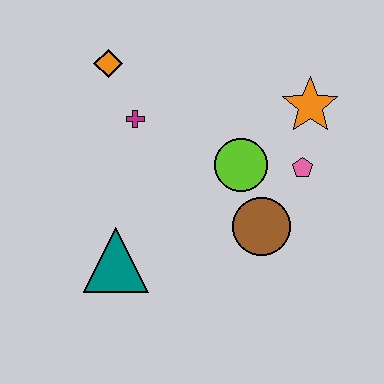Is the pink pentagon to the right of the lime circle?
Yes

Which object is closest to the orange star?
The pink pentagon is closest to the orange star.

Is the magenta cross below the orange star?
Yes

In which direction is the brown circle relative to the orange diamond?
The brown circle is below the orange diamond.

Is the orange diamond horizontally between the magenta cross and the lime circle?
No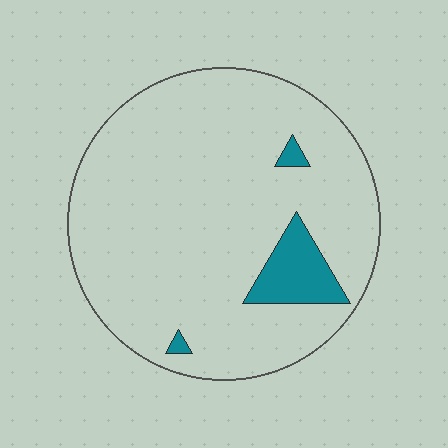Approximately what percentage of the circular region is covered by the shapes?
Approximately 10%.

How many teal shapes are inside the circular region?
3.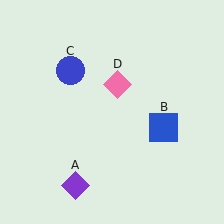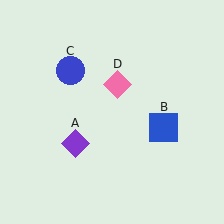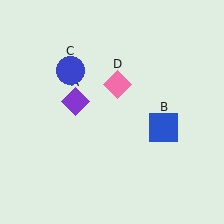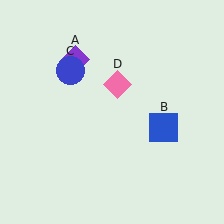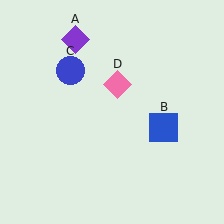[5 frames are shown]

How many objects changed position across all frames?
1 object changed position: purple diamond (object A).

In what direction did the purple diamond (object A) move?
The purple diamond (object A) moved up.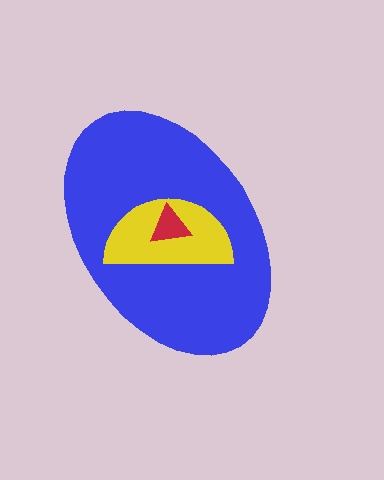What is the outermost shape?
The blue ellipse.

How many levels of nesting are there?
3.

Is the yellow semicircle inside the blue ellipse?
Yes.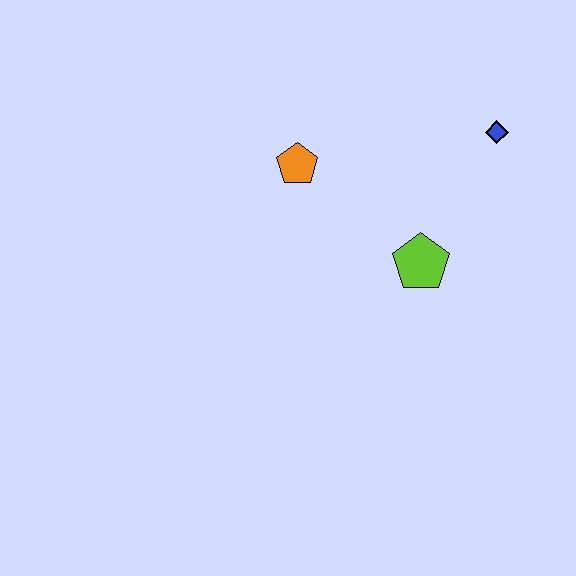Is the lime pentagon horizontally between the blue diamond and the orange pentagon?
Yes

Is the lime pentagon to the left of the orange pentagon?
No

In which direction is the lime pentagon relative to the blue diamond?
The lime pentagon is below the blue diamond.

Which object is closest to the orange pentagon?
The lime pentagon is closest to the orange pentagon.